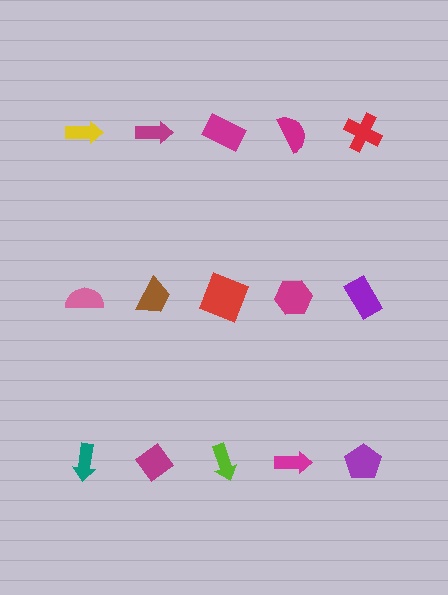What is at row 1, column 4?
A magenta semicircle.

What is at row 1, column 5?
A red cross.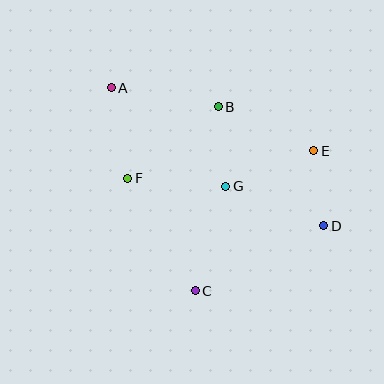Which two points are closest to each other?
Points D and E are closest to each other.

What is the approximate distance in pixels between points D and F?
The distance between D and F is approximately 202 pixels.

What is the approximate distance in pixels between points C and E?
The distance between C and E is approximately 184 pixels.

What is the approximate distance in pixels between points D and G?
The distance between D and G is approximately 106 pixels.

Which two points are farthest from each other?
Points A and D are farthest from each other.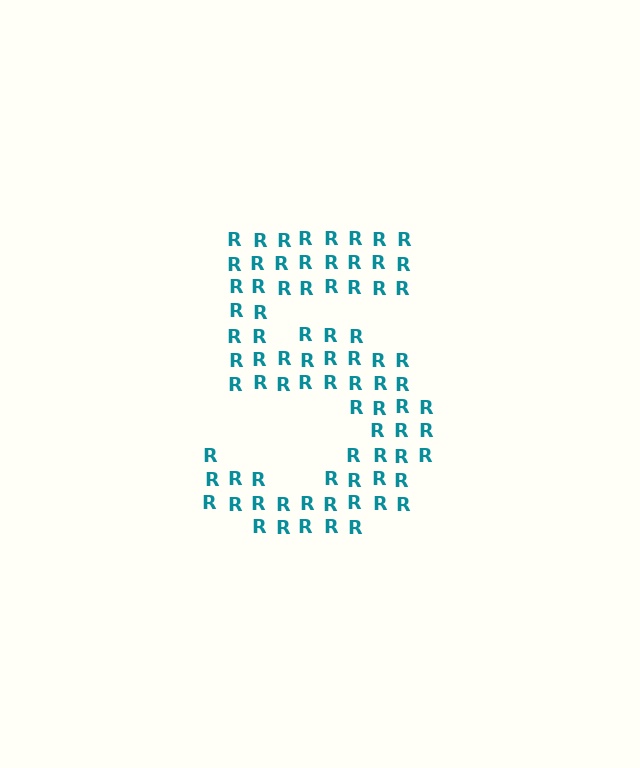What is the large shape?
The large shape is the digit 5.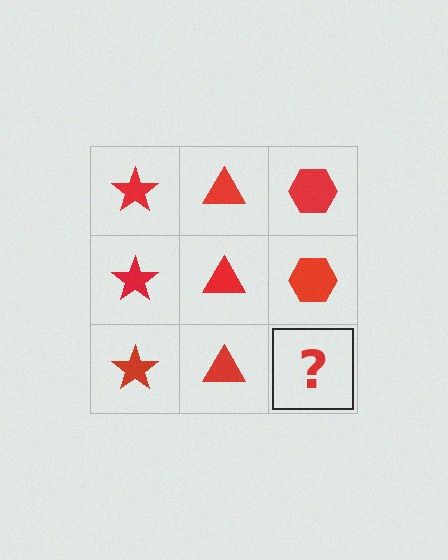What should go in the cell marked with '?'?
The missing cell should contain a red hexagon.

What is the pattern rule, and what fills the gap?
The rule is that each column has a consistent shape. The gap should be filled with a red hexagon.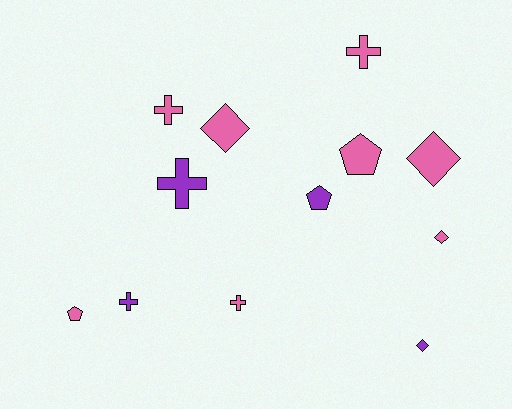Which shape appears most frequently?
Cross, with 5 objects.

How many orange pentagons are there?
There are no orange pentagons.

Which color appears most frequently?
Pink, with 8 objects.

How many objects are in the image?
There are 12 objects.